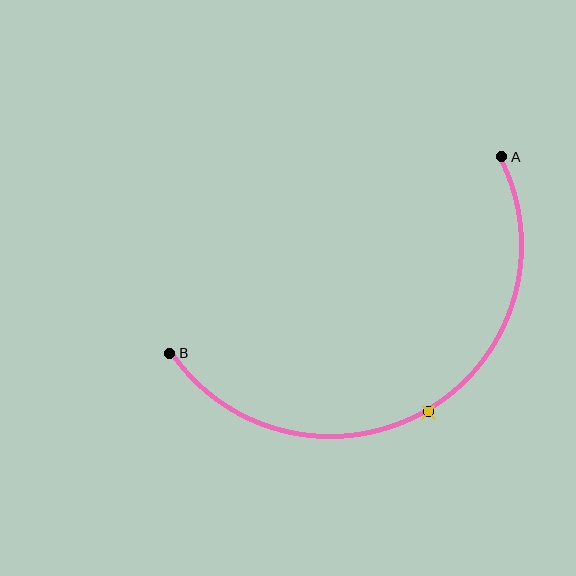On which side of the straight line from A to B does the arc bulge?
The arc bulges below the straight line connecting A and B.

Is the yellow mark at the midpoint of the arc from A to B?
Yes. The yellow mark lies on the arc at equal arc-length from both A and B — it is the arc midpoint.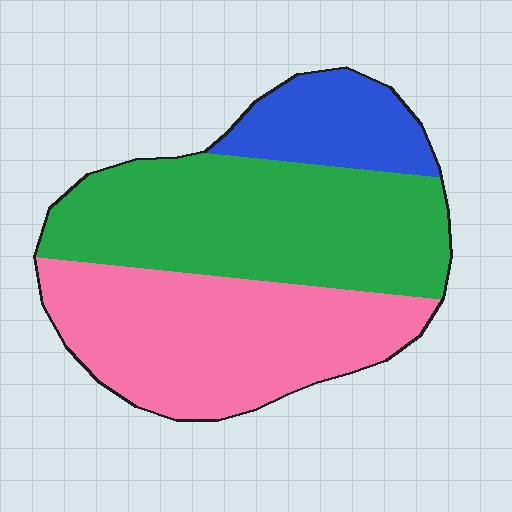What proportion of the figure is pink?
Pink covers around 40% of the figure.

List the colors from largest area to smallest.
From largest to smallest: green, pink, blue.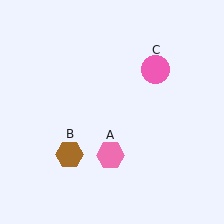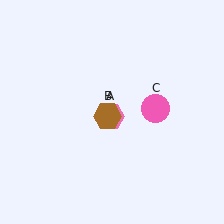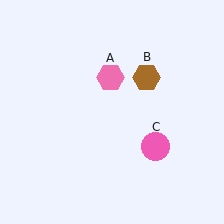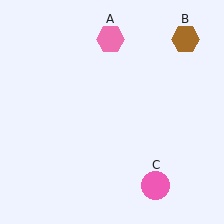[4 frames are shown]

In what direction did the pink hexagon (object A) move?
The pink hexagon (object A) moved up.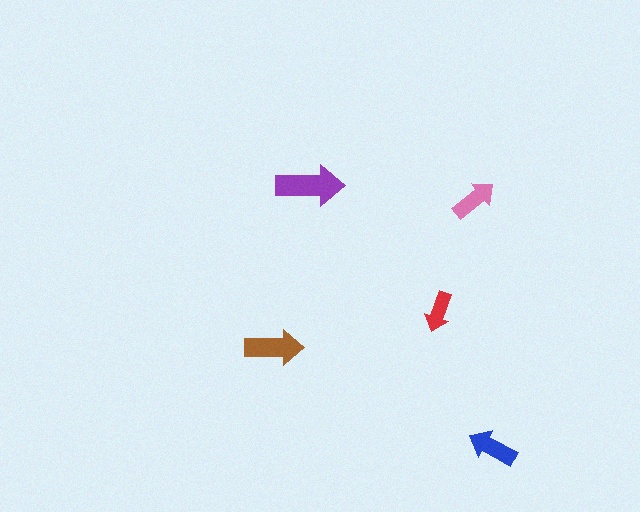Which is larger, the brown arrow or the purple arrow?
The purple one.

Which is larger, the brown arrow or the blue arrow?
The brown one.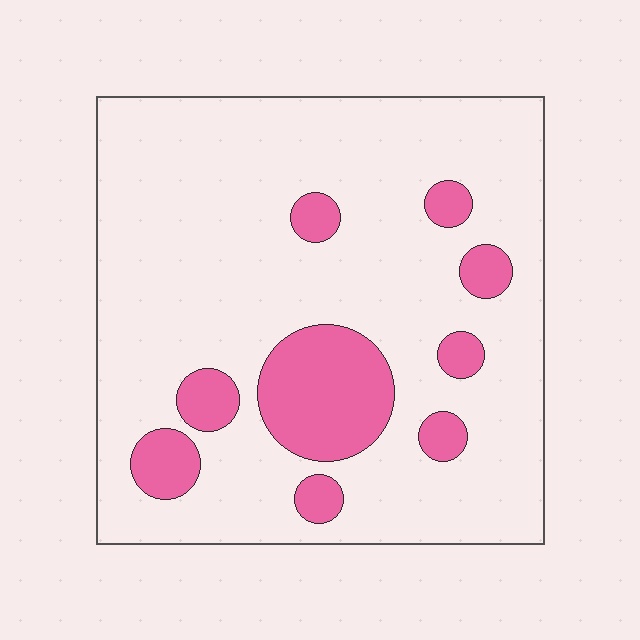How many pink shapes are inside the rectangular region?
9.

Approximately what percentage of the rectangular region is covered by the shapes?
Approximately 15%.